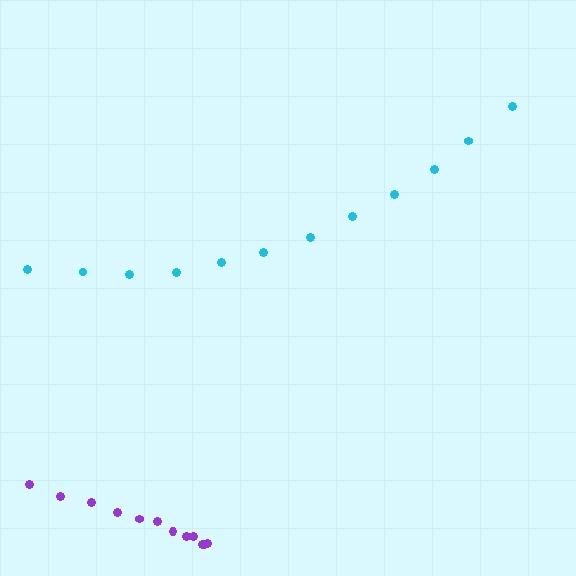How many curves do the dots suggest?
There are 2 distinct paths.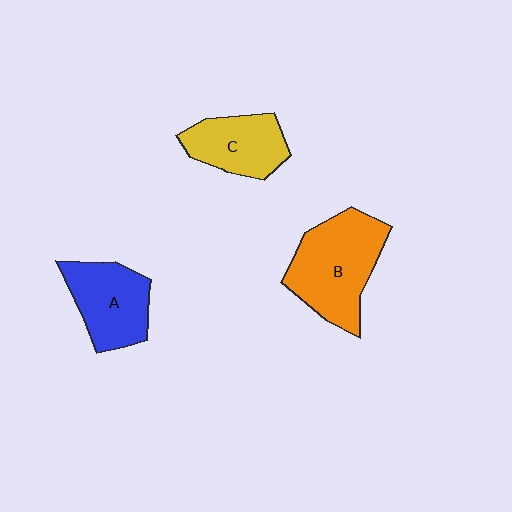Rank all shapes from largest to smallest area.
From largest to smallest: B (orange), A (blue), C (yellow).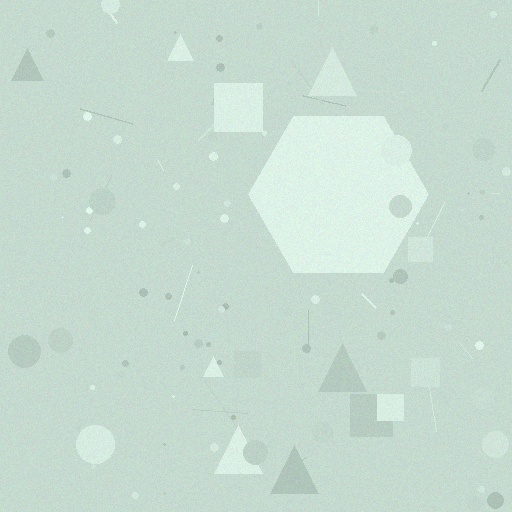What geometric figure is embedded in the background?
A hexagon is embedded in the background.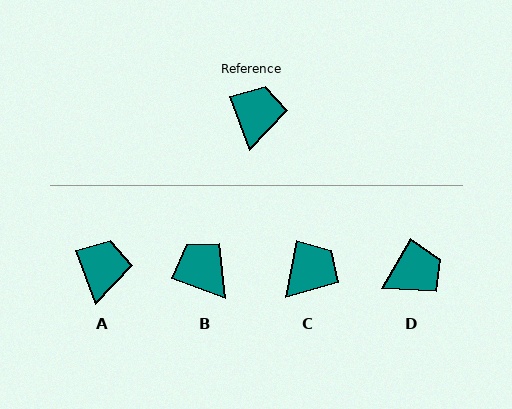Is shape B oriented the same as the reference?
No, it is off by about 49 degrees.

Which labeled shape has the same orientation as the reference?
A.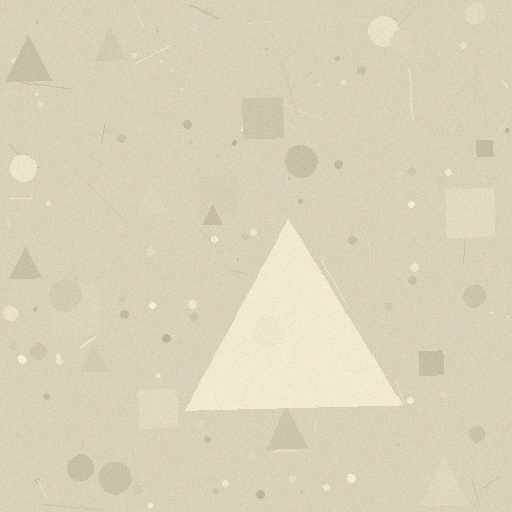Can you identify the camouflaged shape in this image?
The camouflaged shape is a triangle.